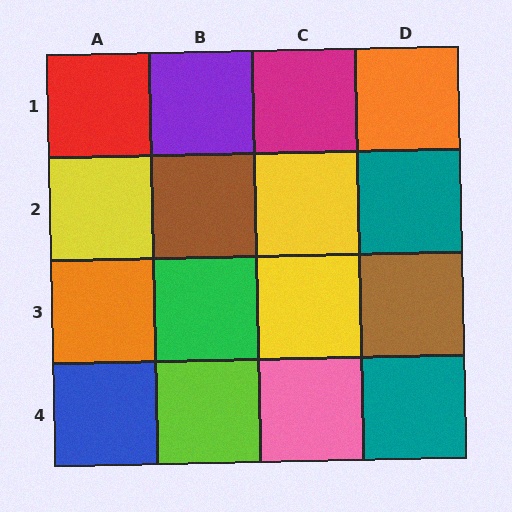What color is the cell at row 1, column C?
Magenta.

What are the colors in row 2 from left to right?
Yellow, brown, yellow, teal.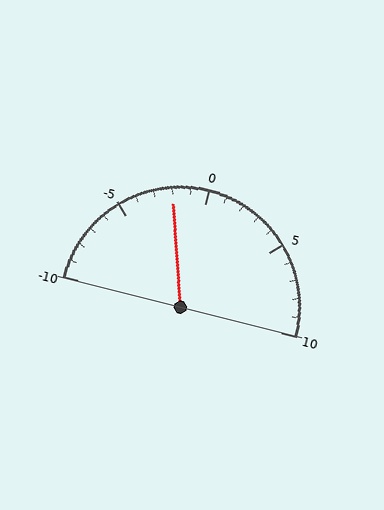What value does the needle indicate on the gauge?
The needle indicates approximately -2.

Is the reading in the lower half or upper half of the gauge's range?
The reading is in the lower half of the range (-10 to 10).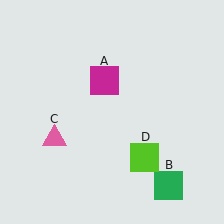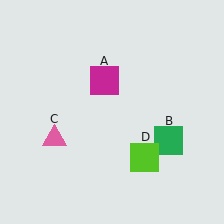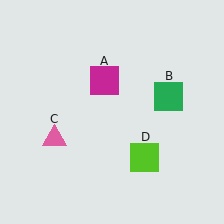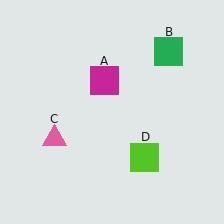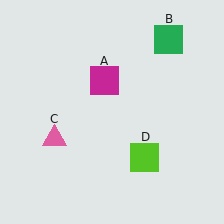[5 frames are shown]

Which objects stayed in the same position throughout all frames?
Magenta square (object A) and pink triangle (object C) and lime square (object D) remained stationary.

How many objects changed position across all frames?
1 object changed position: green square (object B).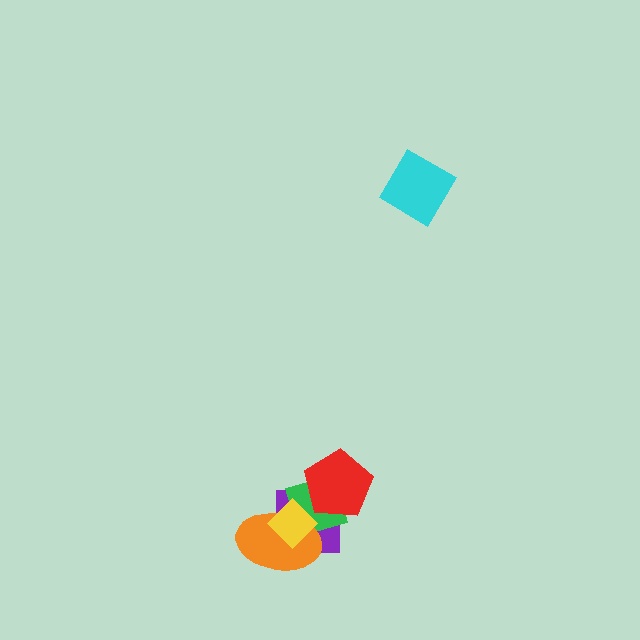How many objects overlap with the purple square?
4 objects overlap with the purple square.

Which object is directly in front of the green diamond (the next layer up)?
The red pentagon is directly in front of the green diamond.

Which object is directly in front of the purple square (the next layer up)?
The green diamond is directly in front of the purple square.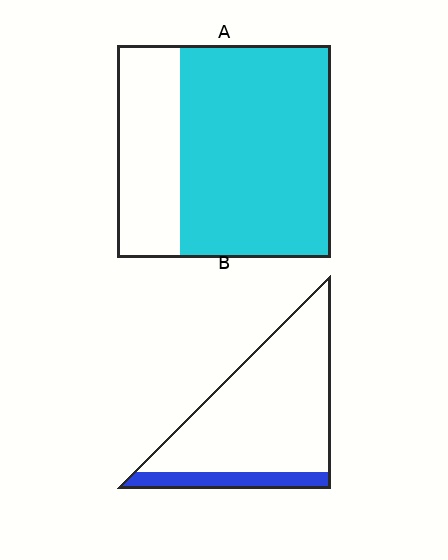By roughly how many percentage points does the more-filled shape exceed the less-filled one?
By roughly 55 percentage points (A over B).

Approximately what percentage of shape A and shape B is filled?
A is approximately 70% and B is approximately 15%.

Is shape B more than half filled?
No.